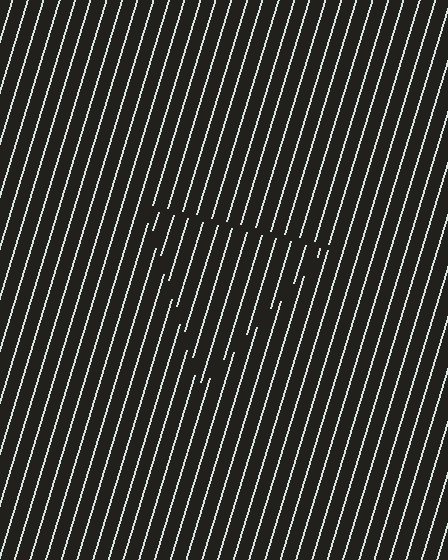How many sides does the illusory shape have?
3 sides — the line-ends trace a triangle.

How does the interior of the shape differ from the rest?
The interior of the shape contains the same grating, shifted by half a period — the contour is defined by the phase discontinuity where line-ends from the inner and outer gratings abut.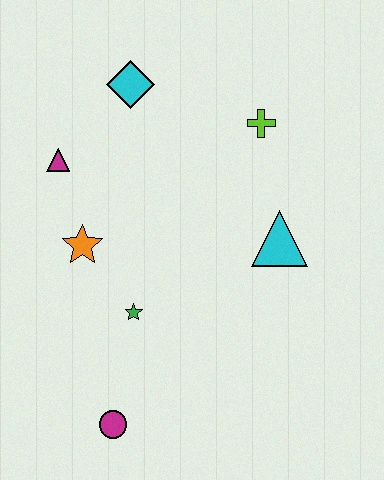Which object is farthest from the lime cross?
The magenta circle is farthest from the lime cross.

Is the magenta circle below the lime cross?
Yes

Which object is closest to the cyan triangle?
The lime cross is closest to the cyan triangle.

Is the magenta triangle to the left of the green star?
Yes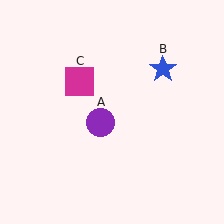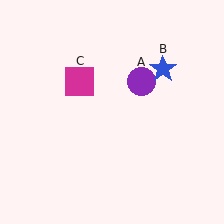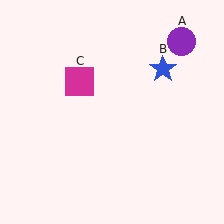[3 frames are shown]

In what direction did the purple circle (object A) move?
The purple circle (object A) moved up and to the right.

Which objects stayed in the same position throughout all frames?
Blue star (object B) and magenta square (object C) remained stationary.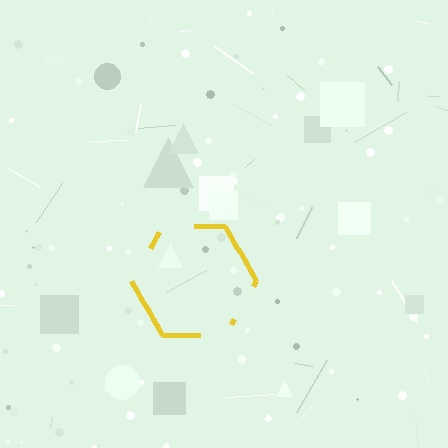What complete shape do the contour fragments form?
The contour fragments form a hexagon.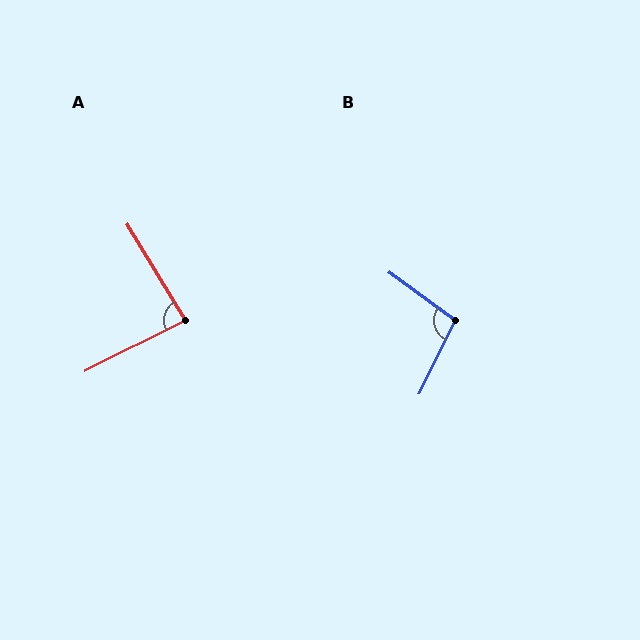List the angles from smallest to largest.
A (85°), B (101°).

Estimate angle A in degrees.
Approximately 85 degrees.